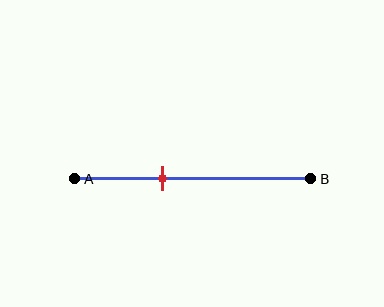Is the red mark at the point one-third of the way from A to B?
No, the mark is at about 35% from A, not at the 33% one-third point.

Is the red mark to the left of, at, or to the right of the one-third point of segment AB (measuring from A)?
The red mark is to the right of the one-third point of segment AB.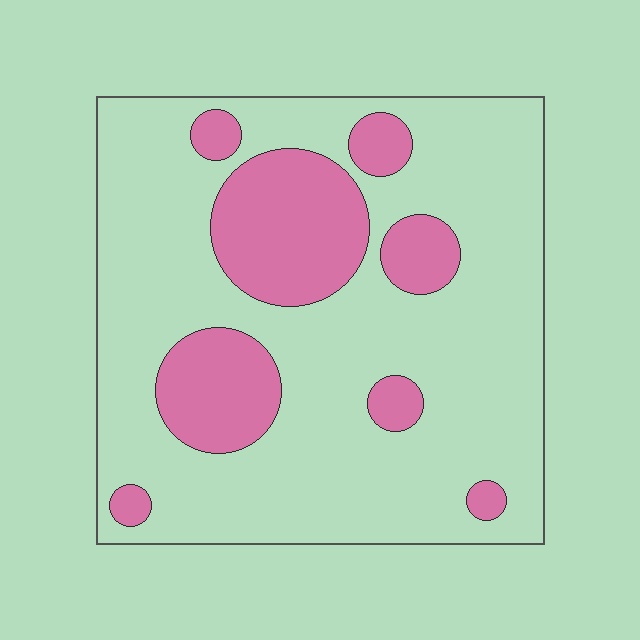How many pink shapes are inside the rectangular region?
8.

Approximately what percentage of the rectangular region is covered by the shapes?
Approximately 25%.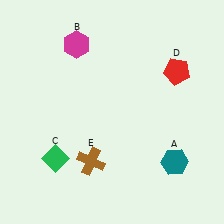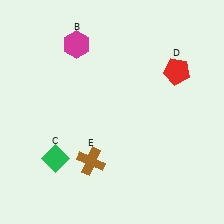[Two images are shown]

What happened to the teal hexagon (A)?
The teal hexagon (A) was removed in Image 2. It was in the bottom-right area of Image 1.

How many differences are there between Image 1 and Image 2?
There is 1 difference between the two images.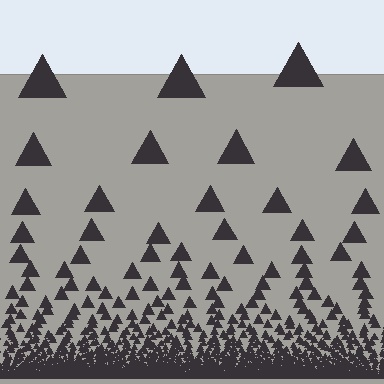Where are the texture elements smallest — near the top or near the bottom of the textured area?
Near the bottom.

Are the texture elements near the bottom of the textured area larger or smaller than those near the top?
Smaller. The gradient is inverted — elements near the bottom are smaller and denser.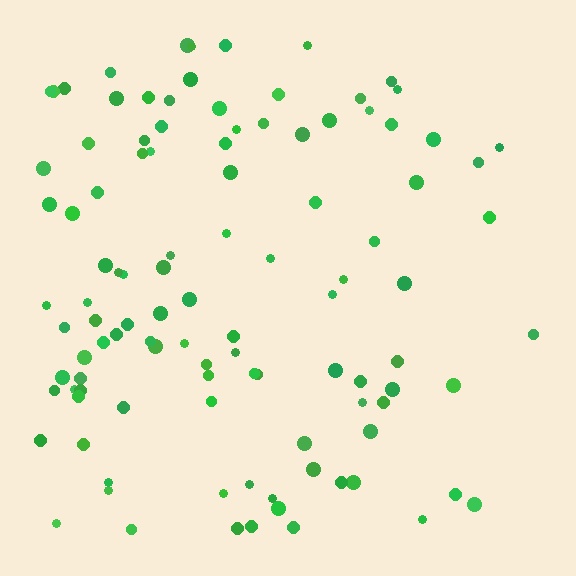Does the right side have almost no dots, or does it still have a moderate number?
Still a moderate number, just noticeably fewer than the left.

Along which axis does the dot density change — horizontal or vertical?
Horizontal.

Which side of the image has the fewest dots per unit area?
The right.